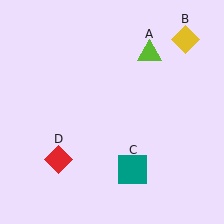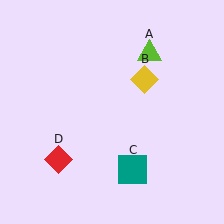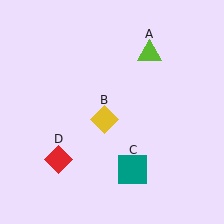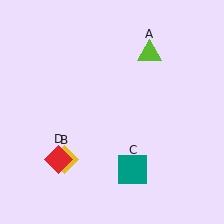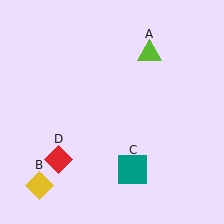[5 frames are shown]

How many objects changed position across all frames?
1 object changed position: yellow diamond (object B).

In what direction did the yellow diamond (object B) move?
The yellow diamond (object B) moved down and to the left.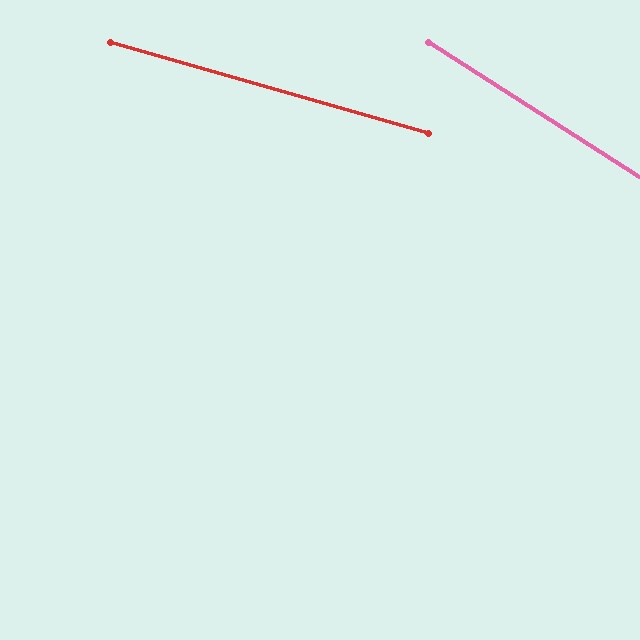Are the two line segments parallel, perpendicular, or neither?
Neither parallel nor perpendicular — they differ by about 17°.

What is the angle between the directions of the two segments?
Approximately 17 degrees.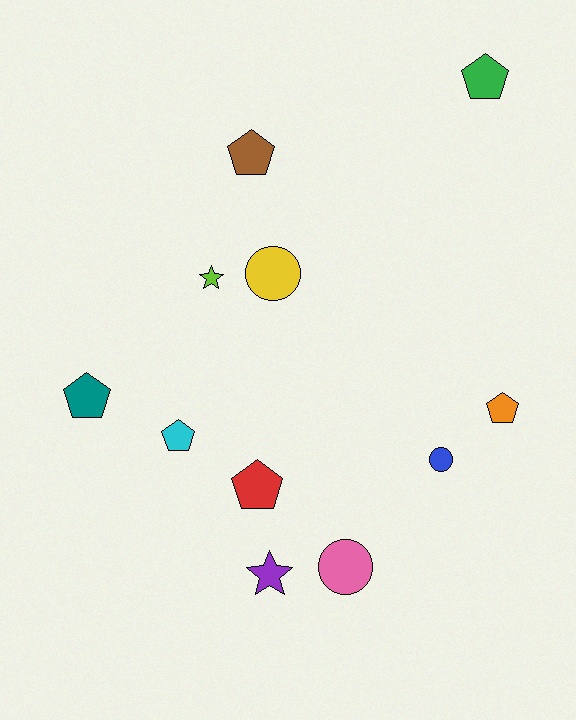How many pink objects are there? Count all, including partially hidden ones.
There is 1 pink object.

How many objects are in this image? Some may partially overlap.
There are 11 objects.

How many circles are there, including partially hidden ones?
There are 3 circles.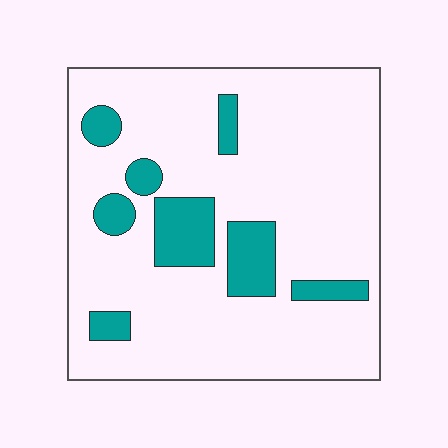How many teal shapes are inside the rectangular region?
8.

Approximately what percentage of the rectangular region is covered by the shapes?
Approximately 15%.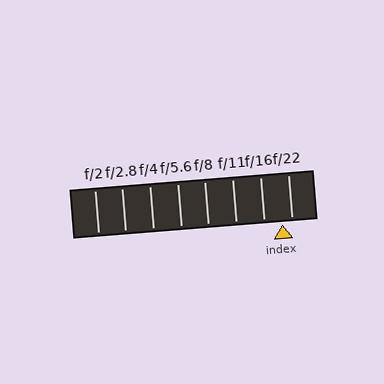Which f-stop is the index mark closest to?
The index mark is closest to f/22.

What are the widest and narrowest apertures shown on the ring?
The widest aperture shown is f/2 and the narrowest is f/22.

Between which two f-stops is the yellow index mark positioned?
The index mark is between f/16 and f/22.